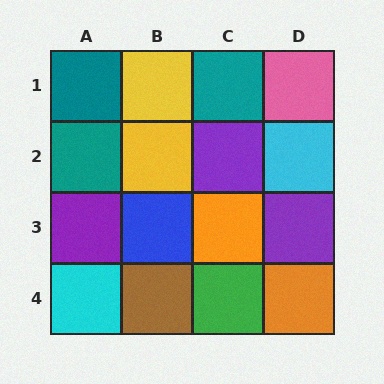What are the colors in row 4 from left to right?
Cyan, brown, green, orange.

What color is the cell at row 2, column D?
Cyan.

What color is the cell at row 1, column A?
Teal.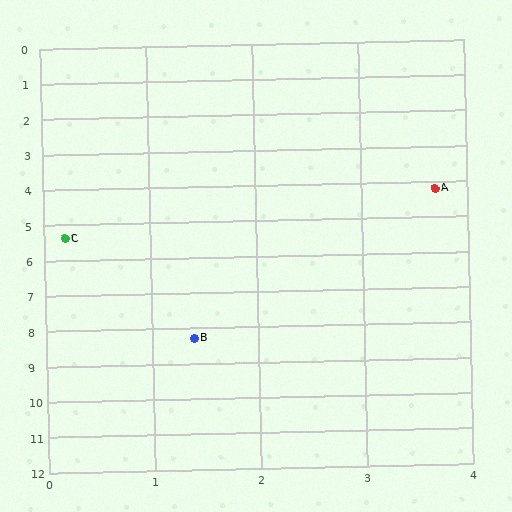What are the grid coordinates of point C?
Point C is at approximately (0.2, 5.4).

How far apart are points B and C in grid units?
Points B and C are about 3.1 grid units apart.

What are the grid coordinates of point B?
Point B is at approximately (1.4, 8.3).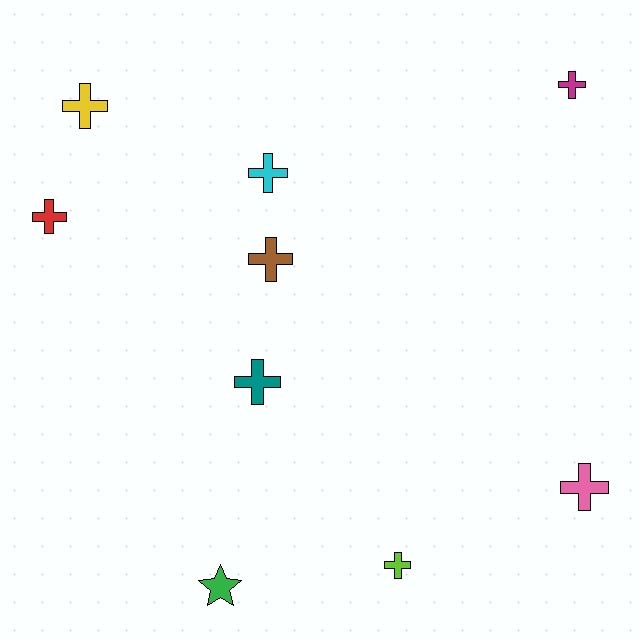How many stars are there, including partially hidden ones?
There is 1 star.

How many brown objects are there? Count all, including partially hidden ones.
There is 1 brown object.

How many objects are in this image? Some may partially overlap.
There are 9 objects.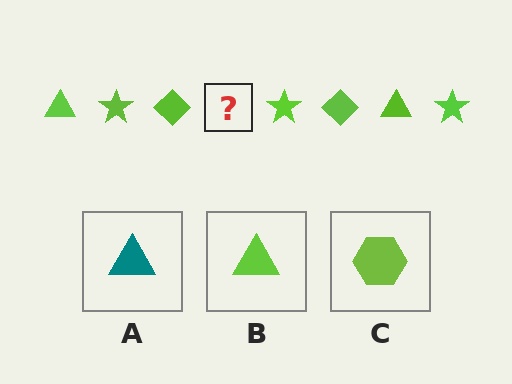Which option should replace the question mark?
Option B.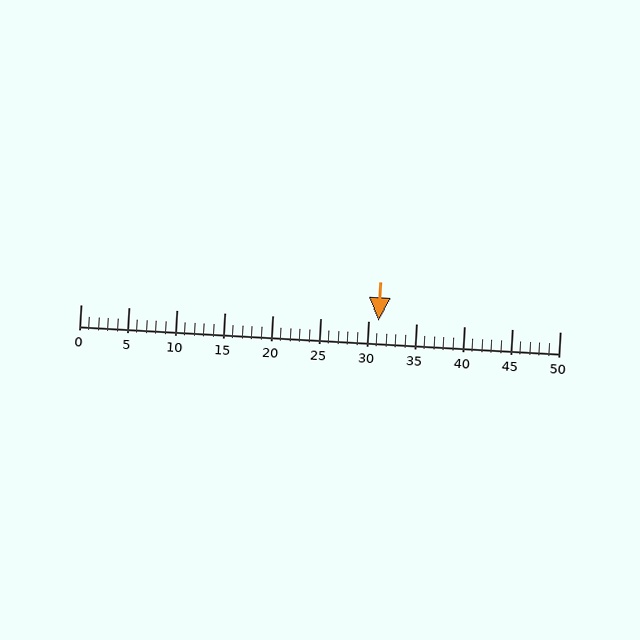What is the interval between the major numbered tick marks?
The major tick marks are spaced 5 units apart.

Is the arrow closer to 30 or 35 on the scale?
The arrow is closer to 30.